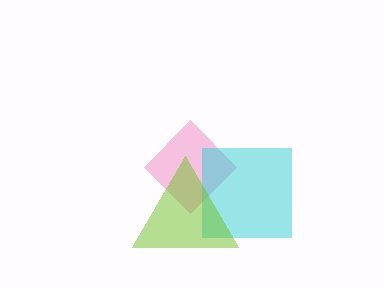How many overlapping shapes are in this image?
There are 3 overlapping shapes in the image.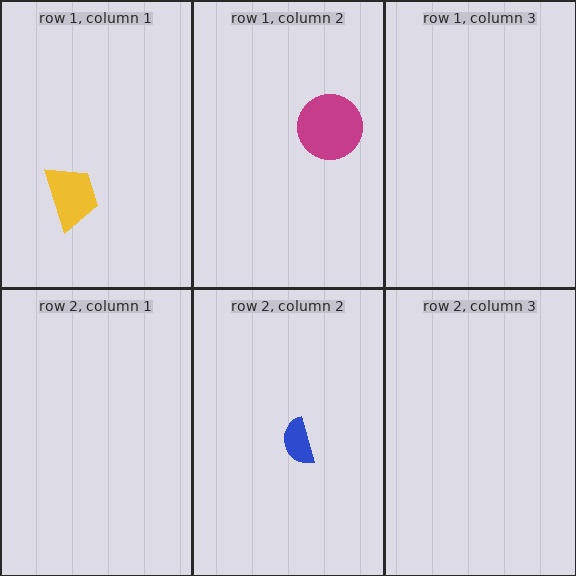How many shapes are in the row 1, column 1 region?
1.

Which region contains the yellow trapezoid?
The row 1, column 1 region.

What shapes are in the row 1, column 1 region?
The yellow trapezoid.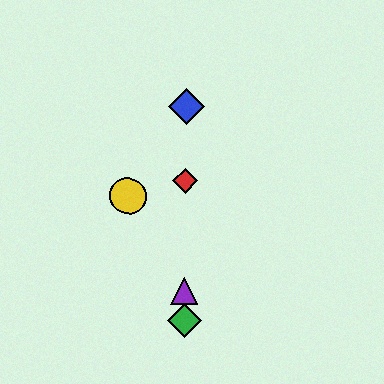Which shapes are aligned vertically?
The red diamond, the blue diamond, the green diamond, the purple triangle are aligned vertically.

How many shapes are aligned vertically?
4 shapes (the red diamond, the blue diamond, the green diamond, the purple triangle) are aligned vertically.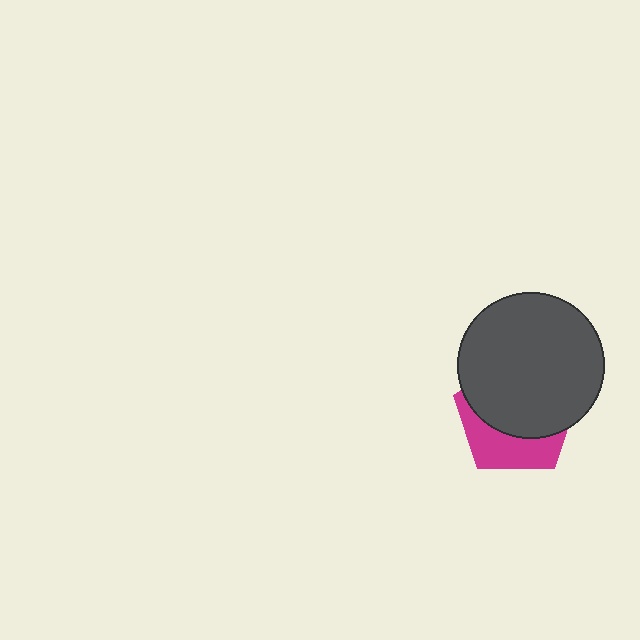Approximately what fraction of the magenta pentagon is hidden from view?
Roughly 64% of the magenta pentagon is hidden behind the dark gray circle.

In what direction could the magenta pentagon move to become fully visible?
The magenta pentagon could move down. That would shift it out from behind the dark gray circle entirely.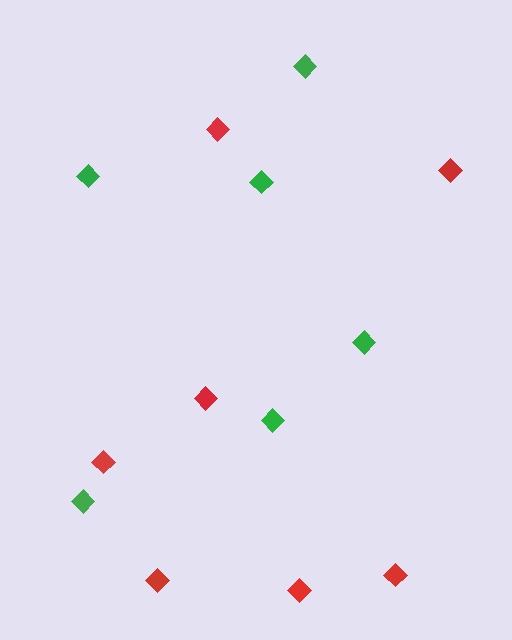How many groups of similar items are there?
There are 2 groups: one group of green diamonds (6) and one group of red diamonds (7).